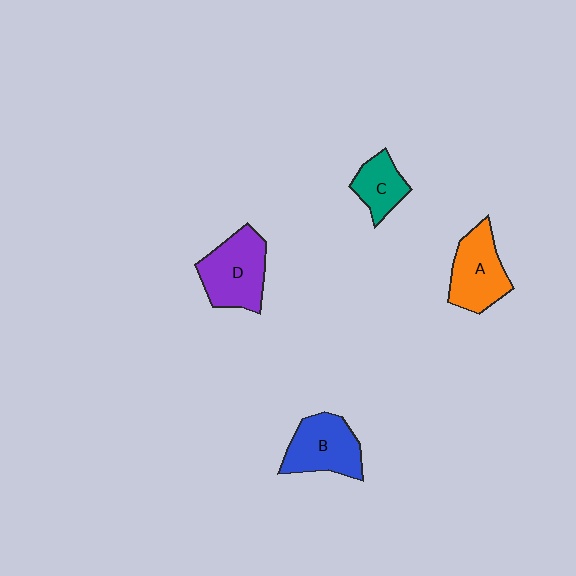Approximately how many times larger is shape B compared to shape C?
Approximately 1.6 times.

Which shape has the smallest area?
Shape C (teal).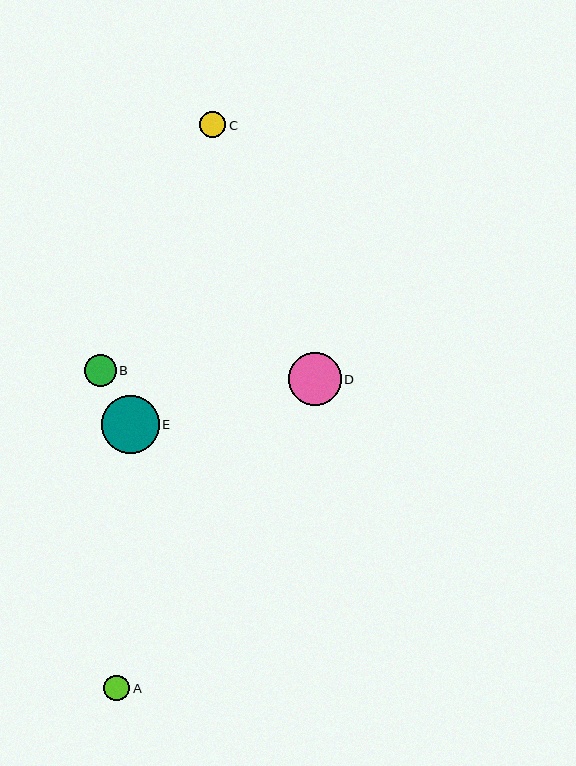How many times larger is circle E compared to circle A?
Circle E is approximately 2.2 times the size of circle A.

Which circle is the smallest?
Circle A is the smallest with a size of approximately 26 pixels.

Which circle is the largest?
Circle E is the largest with a size of approximately 57 pixels.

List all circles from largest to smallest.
From largest to smallest: E, D, B, C, A.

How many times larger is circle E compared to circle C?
Circle E is approximately 2.2 times the size of circle C.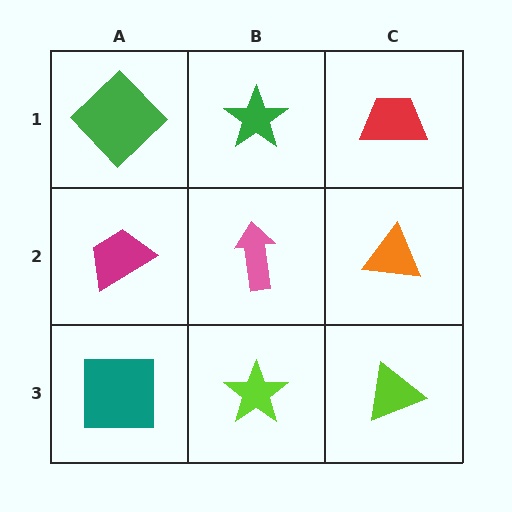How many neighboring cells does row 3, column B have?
3.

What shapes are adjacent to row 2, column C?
A red trapezoid (row 1, column C), a lime triangle (row 3, column C), a pink arrow (row 2, column B).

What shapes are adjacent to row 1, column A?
A magenta trapezoid (row 2, column A), a green star (row 1, column B).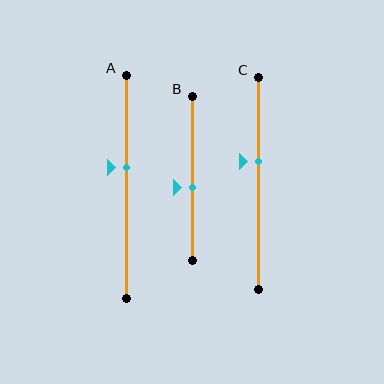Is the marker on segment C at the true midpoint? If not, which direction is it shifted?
No, the marker on segment C is shifted upward by about 10% of the segment length.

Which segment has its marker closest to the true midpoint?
Segment B has its marker closest to the true midpoint.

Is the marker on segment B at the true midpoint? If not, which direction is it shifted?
No, the marker on segment B is shifted downward by about 5% of the segment length.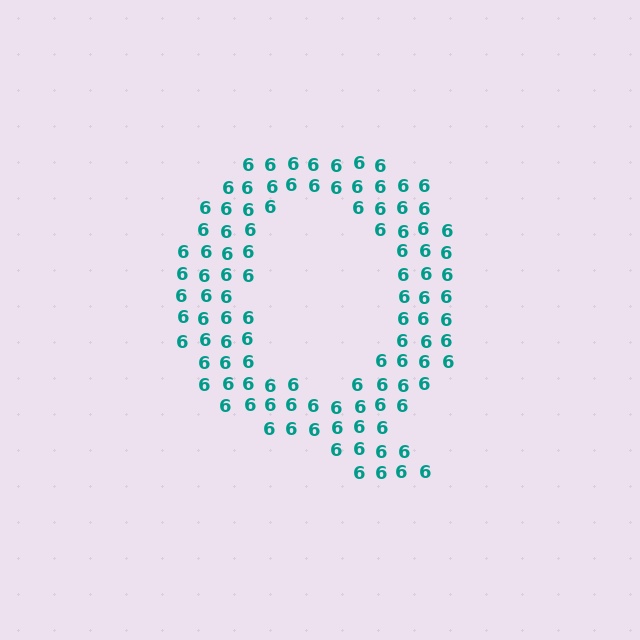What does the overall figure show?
The overall figure shows the letter Q.